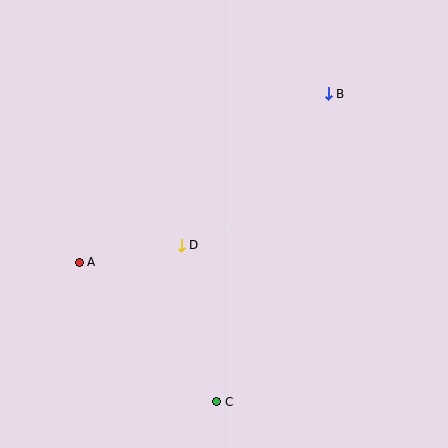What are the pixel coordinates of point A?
Point A is at (79, 262).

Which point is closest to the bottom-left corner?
Point A is closest to the bottom-left corner.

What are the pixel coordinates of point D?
Point D is at (181, 245).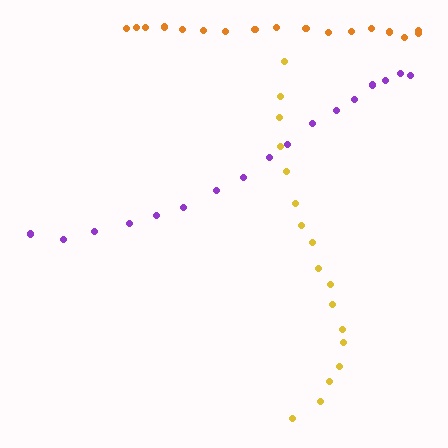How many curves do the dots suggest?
There are 3 distinct paths.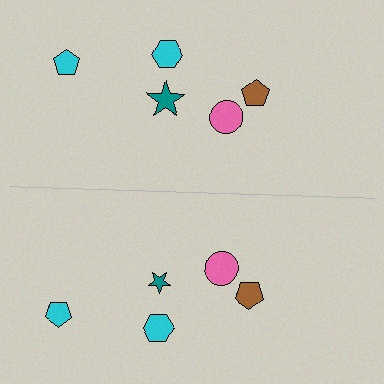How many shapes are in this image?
There are 10 shapes in this image.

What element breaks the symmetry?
The teal star on the bottom side has a different size than its mirror counterpart.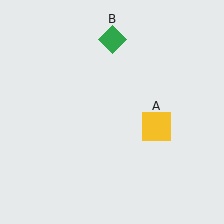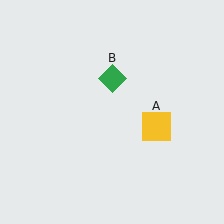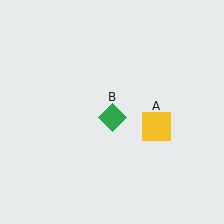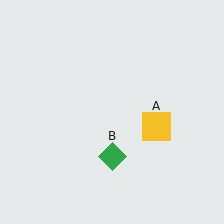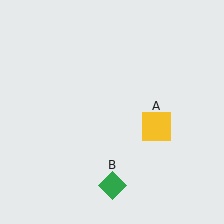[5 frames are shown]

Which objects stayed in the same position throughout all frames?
Yellow square (object A) remained stationary.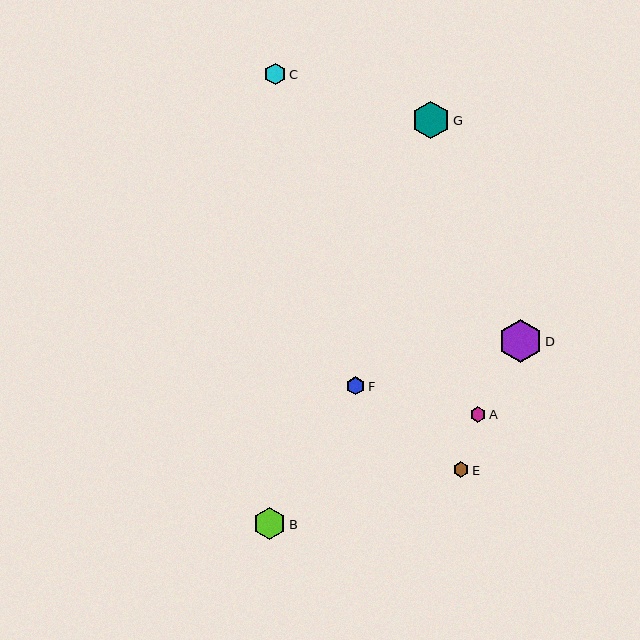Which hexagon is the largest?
Hexagon D is the largest with a size of approximately 43 pixels.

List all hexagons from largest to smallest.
From largest to smallest: D, G, B, C, F, A, E.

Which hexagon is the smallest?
Hexagon E is the smallest with a size of approximately 16 pixels.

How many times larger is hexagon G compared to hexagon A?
Hexagon G is approximately 2.4 times the size of hexagon A.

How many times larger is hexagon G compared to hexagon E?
Hexagon G is approximately 2.4 times the size of hexagon E.